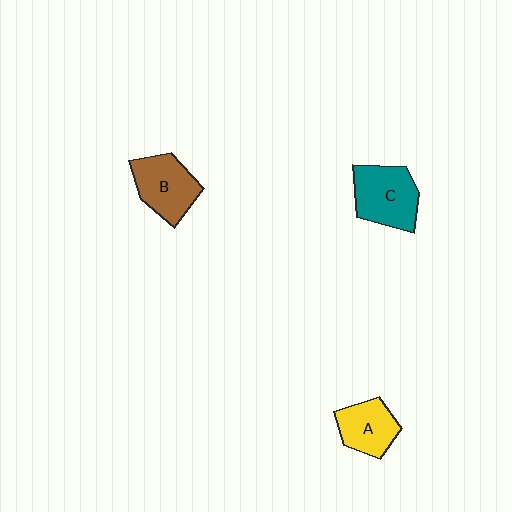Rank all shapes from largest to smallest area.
From largest to smallest: C (teal), B (brown), A (yellow).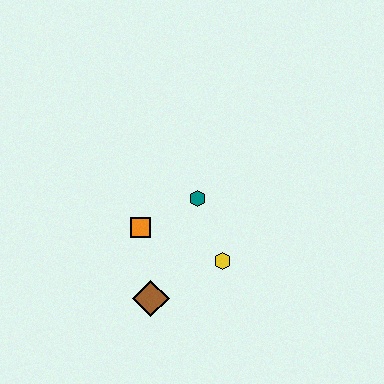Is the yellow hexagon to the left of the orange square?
No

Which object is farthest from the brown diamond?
The teal hexagon is farthest from the brown diamond.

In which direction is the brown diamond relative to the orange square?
The brown diamond is below the orange square.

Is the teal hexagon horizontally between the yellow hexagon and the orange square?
Yes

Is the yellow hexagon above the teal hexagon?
No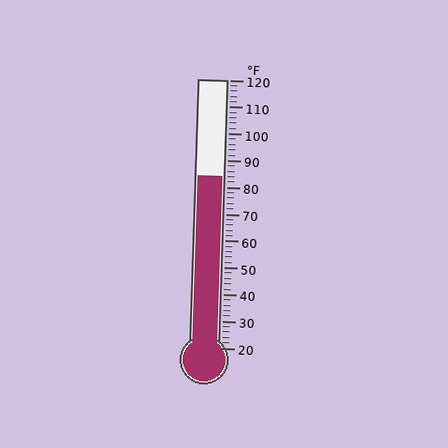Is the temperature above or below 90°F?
The temperature is below 90°F.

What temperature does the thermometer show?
The thermometer shows approximately 84°F.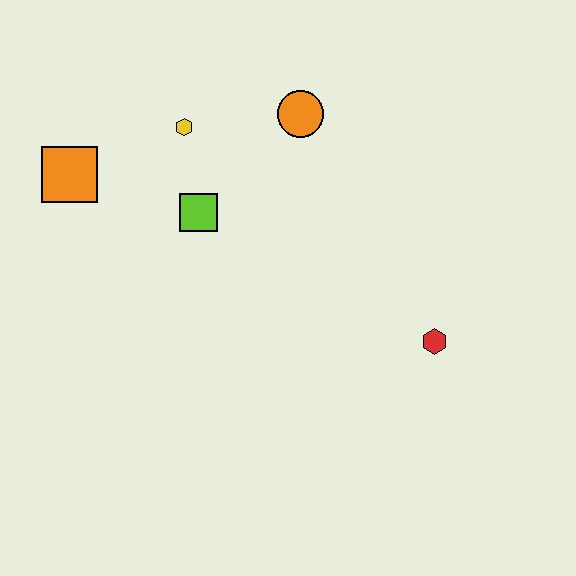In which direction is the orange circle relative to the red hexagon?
The orange circle is above the red hexagon.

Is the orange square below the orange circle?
Yes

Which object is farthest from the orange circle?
The red hexagon is farthest from the orange circle.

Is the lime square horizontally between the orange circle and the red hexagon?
No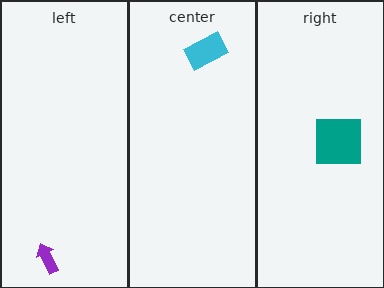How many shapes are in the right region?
1.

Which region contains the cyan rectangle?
The center region.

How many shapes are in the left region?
1.